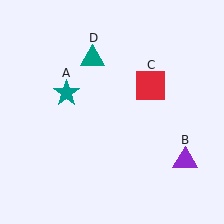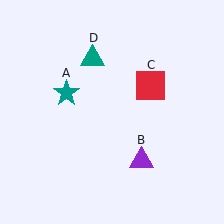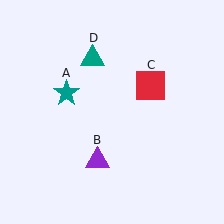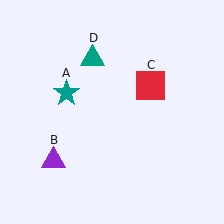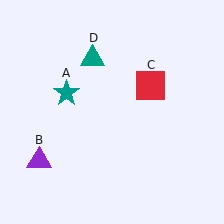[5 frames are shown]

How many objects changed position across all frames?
1 object changed position: purple triangle (object B).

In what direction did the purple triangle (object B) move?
The purple triangle (object B) moved left.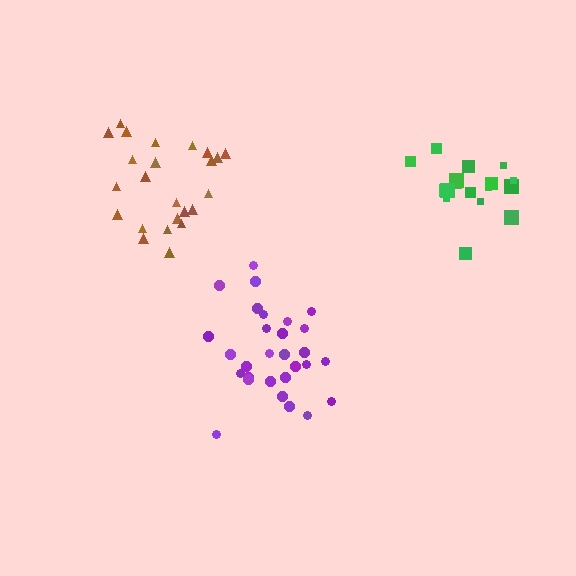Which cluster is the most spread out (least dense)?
Brown.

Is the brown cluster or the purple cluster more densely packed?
Purple.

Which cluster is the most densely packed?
Green.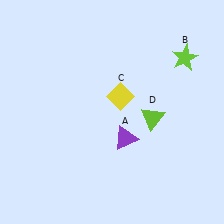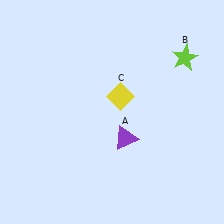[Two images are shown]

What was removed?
The lime triangle (D) was removed in Image 2.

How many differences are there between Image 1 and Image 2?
There is 1 difference between the two images.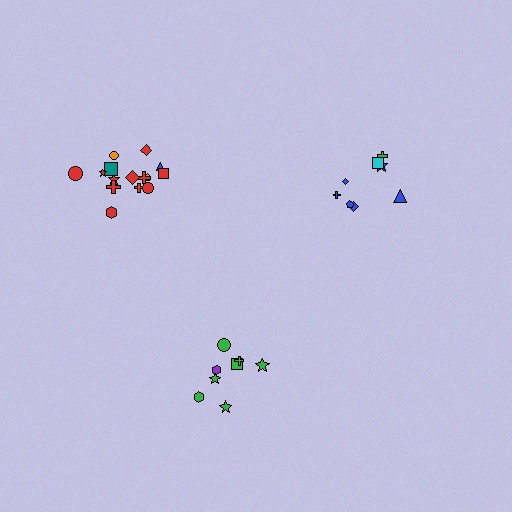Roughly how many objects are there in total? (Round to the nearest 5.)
Roughly 30 objects in total.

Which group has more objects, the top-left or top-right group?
The top-left group.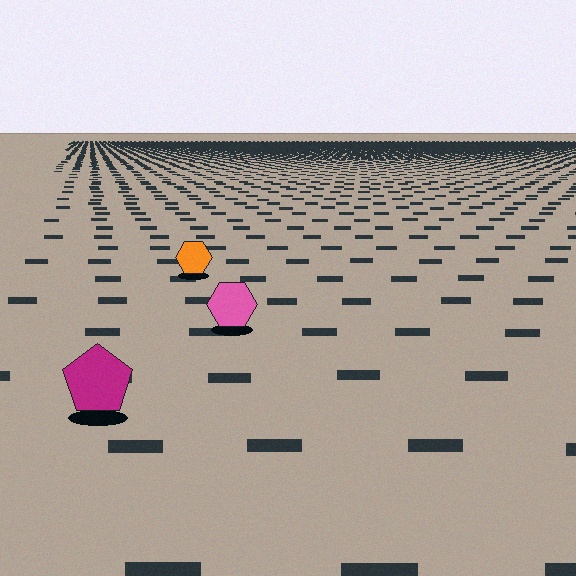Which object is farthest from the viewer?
The orange hexagon is farthest from the viewer. It appears smaller and the ground texture around it is denser.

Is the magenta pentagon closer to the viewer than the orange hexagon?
Yes. The magenta pentagon is closer — you can tell from the texture gradient: the ground texture is coarser near it.